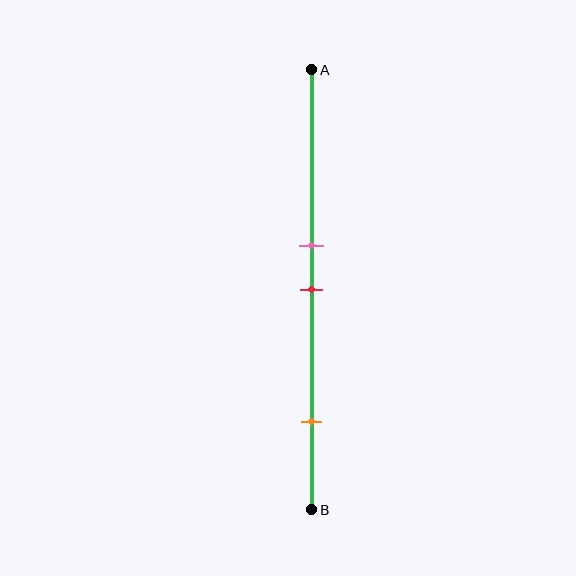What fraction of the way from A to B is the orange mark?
The orange mark is approximately 80% (0.8) of the way from A to B.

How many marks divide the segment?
There are 3 marks dividing the segment.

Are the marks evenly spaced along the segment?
No, the marks are not evenly spaced.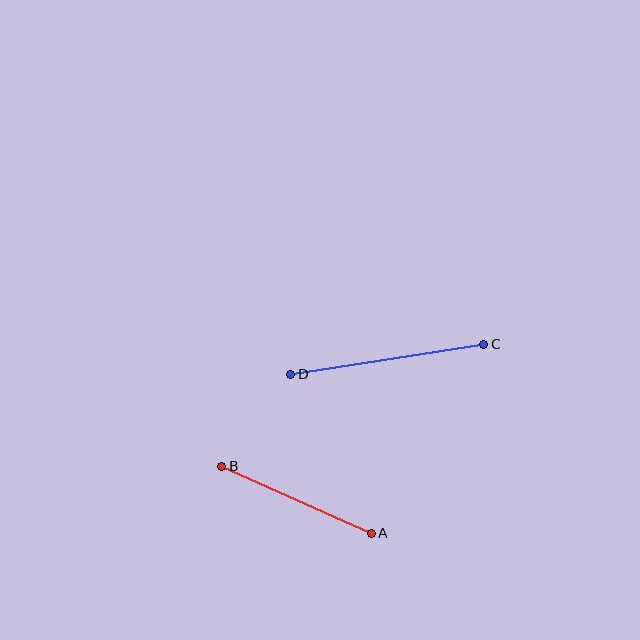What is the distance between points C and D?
The distance is approximately 195 pixels.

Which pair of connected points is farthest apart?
Points C and D are farthest apart.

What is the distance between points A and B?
The distance is approximately 164 pixels.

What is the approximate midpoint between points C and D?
The midpoint is at approximately (387, 359) pixels.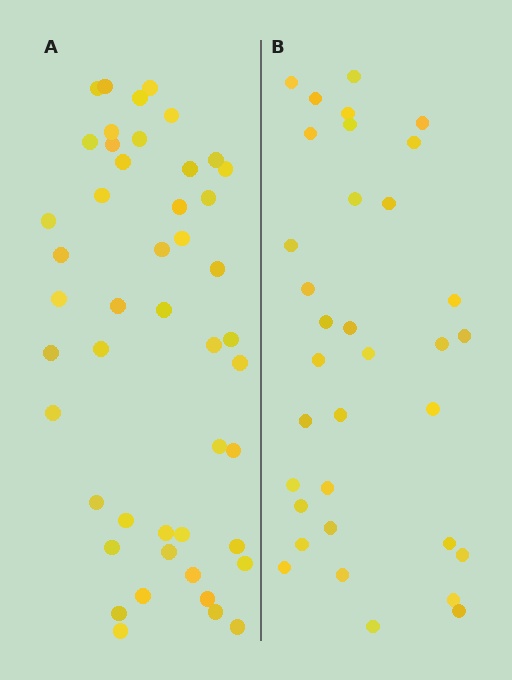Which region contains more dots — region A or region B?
Region A (the left region) has more dots.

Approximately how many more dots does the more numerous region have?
Region A has approximately 15 more dots than region B.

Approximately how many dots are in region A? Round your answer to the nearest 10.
About 50 dots. (The exact count is 47, which rounds to 50.)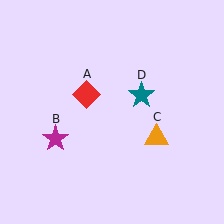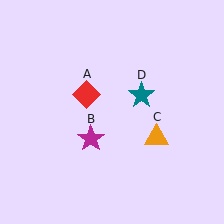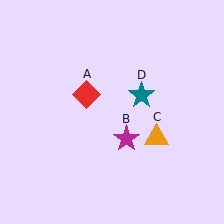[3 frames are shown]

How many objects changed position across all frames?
1 object changed position: magenta star (object B).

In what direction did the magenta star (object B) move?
The magenta star (object B) moved right.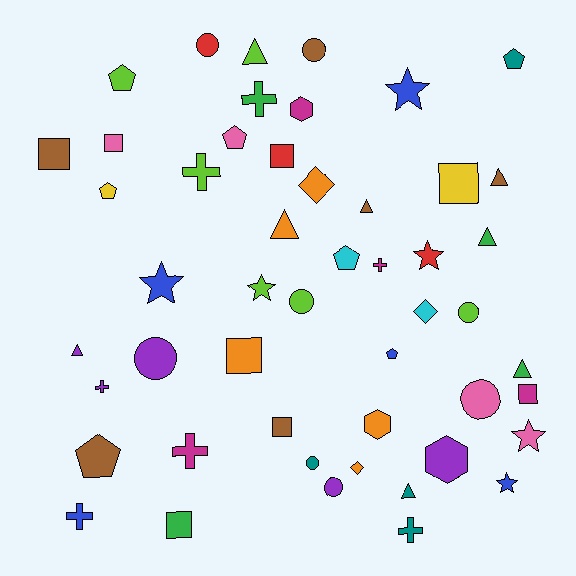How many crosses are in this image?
There are 7 crosses.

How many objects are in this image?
There are 50 objects.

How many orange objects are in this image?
There are 5 orange objects.